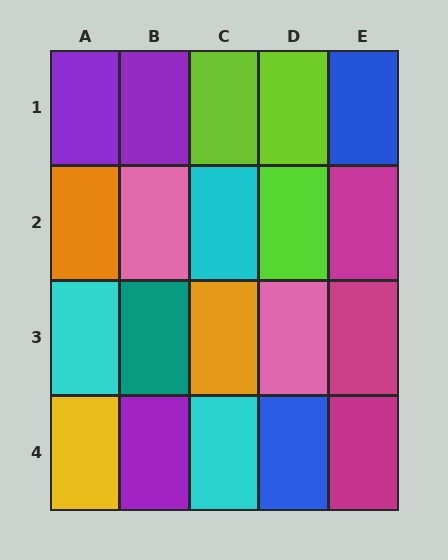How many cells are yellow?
1 cell is yellow.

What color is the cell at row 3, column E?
Magenta.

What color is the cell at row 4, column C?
Cyan.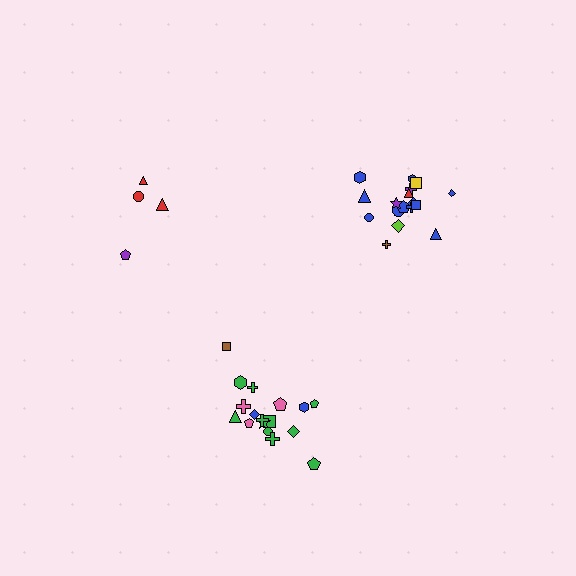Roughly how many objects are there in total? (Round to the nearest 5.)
Roughly 40 objects in total.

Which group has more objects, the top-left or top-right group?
The top-right group.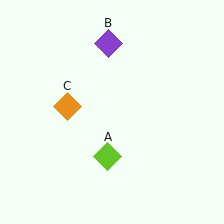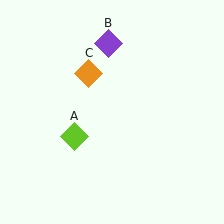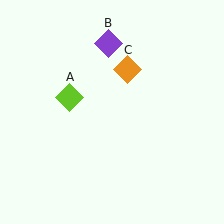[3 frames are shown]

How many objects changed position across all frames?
2 objects changed position: lime diamond (object A), orange diamond (object C).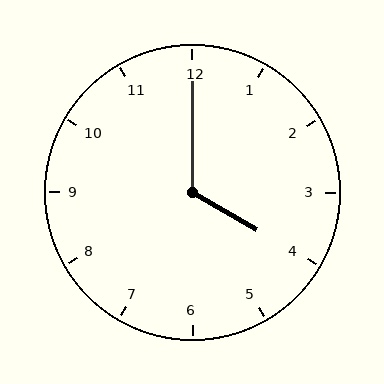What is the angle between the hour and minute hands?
Approximately 120 degrees.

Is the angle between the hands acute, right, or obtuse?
It is obtuse.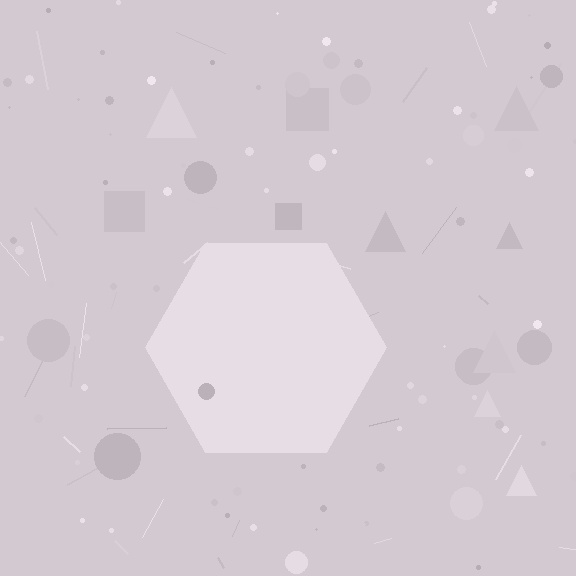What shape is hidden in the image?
A hexagon is hidden in the image.